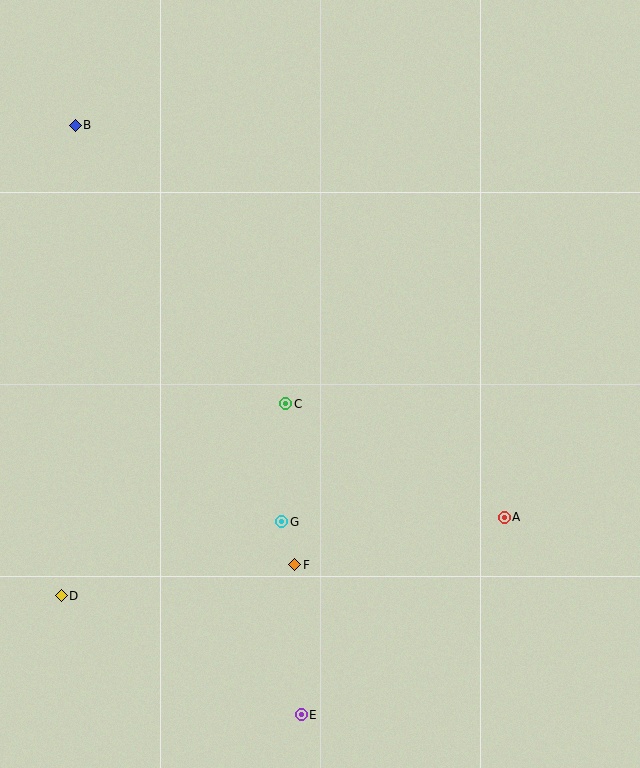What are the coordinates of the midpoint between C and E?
The midpoint between C and E is at (294, 559).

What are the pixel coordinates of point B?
Point B is at (75, 125).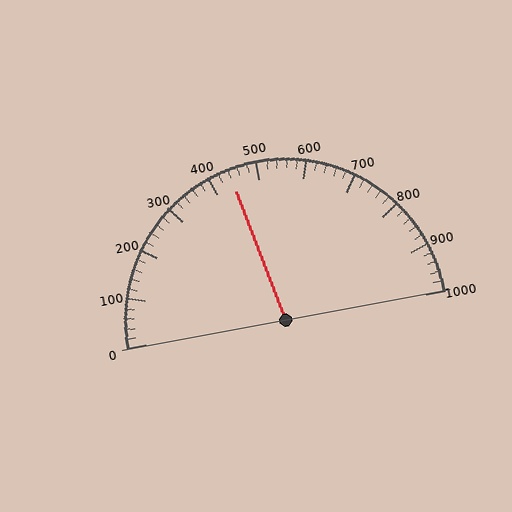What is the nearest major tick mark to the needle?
The nearest major tick mark is 400.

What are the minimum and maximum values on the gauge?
The gauge ranges from 0 to 1000.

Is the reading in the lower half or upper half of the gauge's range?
The reading is in the lower half of the range (0 to 1000).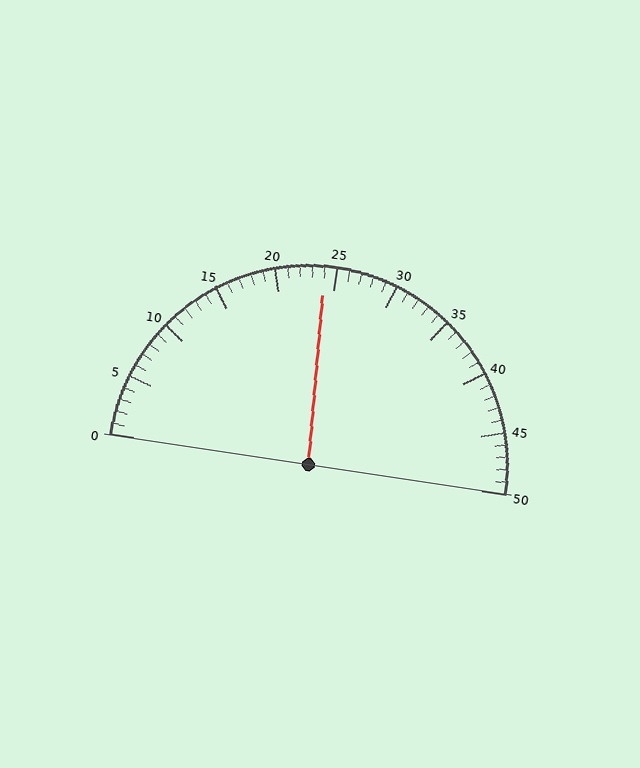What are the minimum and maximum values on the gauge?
The gauge ranges from 0 to 50.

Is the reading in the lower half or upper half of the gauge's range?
The reading is in the lower half of the range (0 to 50).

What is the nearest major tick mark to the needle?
The nearest major tick mark is 25.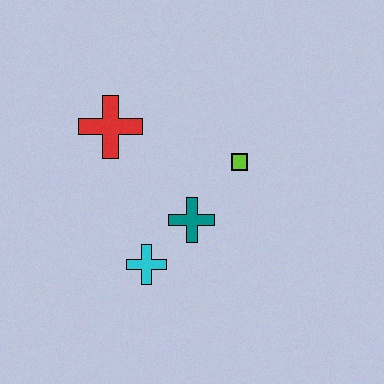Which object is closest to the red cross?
The teal cross is closest to the red cross.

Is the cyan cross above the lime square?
No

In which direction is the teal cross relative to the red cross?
The teal cross is below the red cross.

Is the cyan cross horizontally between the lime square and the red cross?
Yes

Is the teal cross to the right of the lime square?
No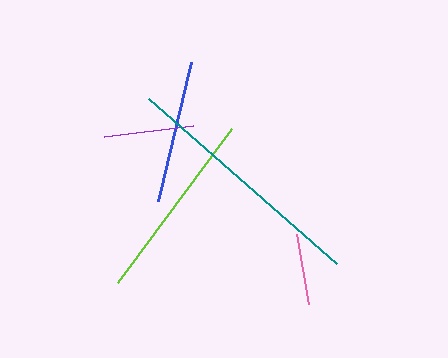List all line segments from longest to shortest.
From longest to shortest: teal, lime, blue, purple, pink.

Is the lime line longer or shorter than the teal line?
The teal line is longer than the lime line.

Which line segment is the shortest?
The pink line is the shortest at approximately 70 pixels.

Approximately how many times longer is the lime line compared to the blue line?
The lime line is approximately 1.3 times the length of the blue line.